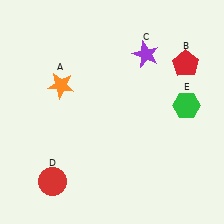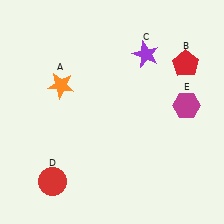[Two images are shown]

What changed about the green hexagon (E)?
In Image 1, E is green. In Image 2, it changed to magenta.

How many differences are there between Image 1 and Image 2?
There is 1 difference between the two images.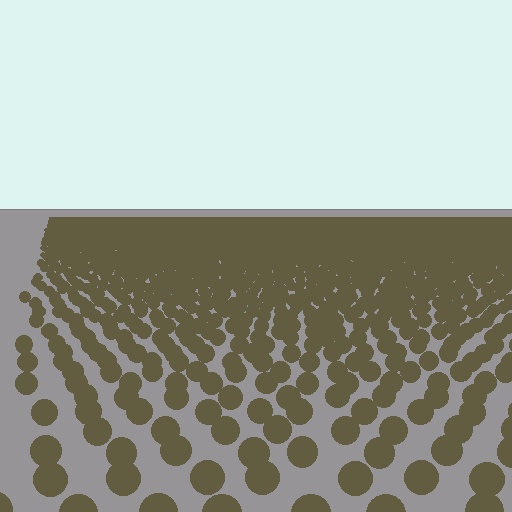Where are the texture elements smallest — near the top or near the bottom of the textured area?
Near the top.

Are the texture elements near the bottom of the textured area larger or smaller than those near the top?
Larger. Near the bottom, elements are closer to the viewer and appear at a bigger on-screen size.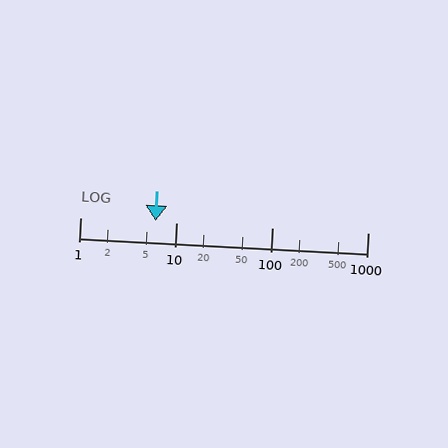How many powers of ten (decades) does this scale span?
The scale spans 3 decades, from 1 to 1000.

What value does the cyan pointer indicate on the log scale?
The pointer indicates approximately 6.1.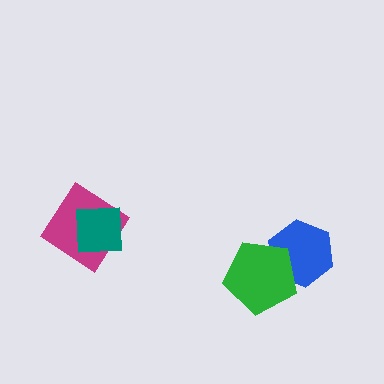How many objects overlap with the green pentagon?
1 object overlaps with the green pentagon.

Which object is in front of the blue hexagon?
The green pentagon is in front of the blue hexagon.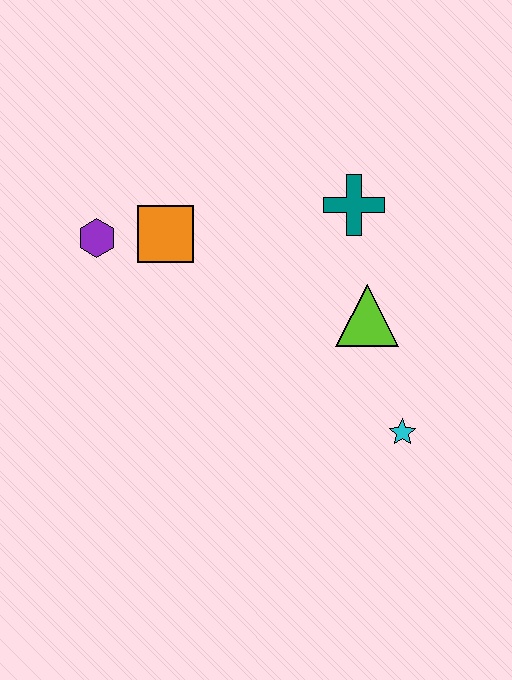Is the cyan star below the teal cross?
Yes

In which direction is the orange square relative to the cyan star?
The orange square is to the left of the cyan star.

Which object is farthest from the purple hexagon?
The cyan star is farthest from the purple hexagon.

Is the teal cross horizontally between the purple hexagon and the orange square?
No